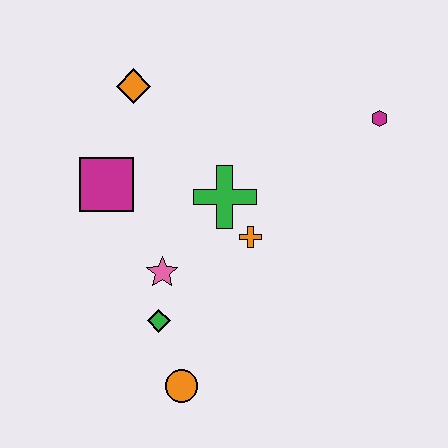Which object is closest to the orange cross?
The green cross is closest to the orange cross.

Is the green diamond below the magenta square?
Yes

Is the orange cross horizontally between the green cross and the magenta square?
No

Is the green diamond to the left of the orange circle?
Yes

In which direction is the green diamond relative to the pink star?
The green diamond is below the pink star.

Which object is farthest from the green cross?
The orange circle is farthest from the green cross.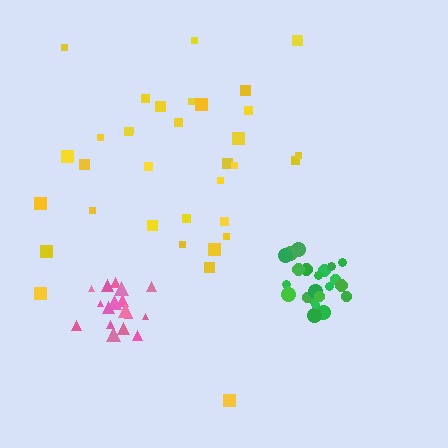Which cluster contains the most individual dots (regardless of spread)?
Yellow (34).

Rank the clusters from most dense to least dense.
green, pink, yellow.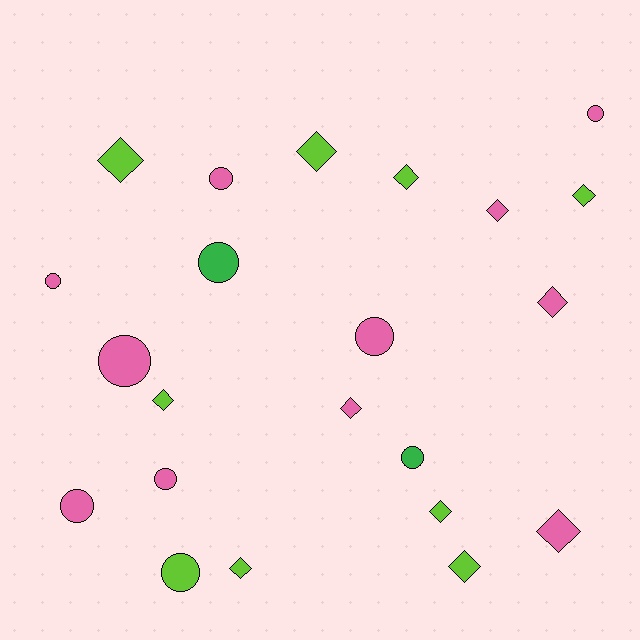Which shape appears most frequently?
Diamond, with 12 objects.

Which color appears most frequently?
Pink, with 11 objects.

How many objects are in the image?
There are 22 objects.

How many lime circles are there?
There is 1 lime circle.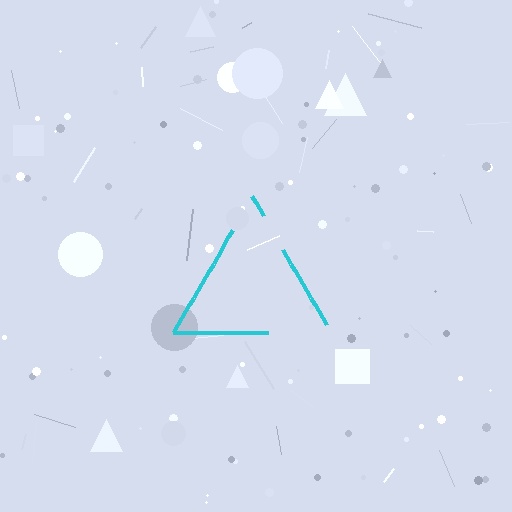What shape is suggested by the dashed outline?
The dashed outline suggests a triangle.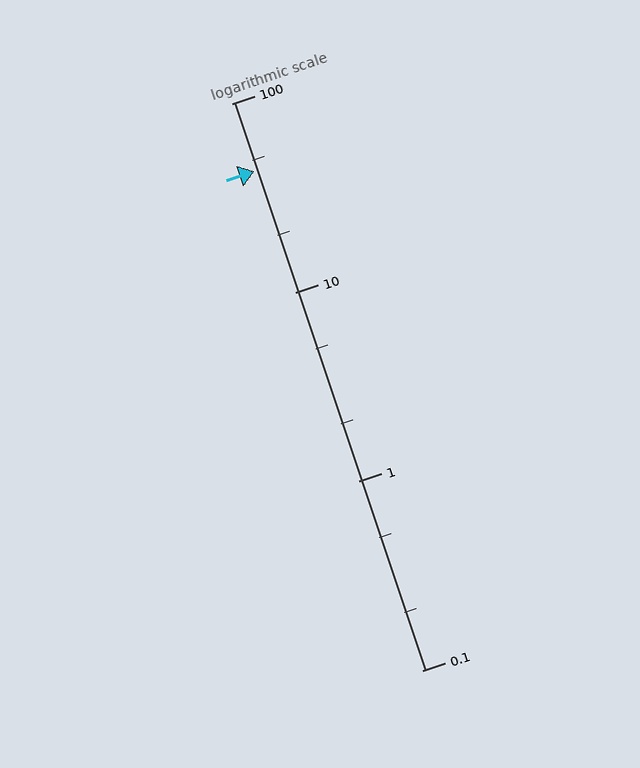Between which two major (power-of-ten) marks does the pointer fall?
The pointer is between 10 and 100.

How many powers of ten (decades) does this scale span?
The scale spans 3 decades, from 0.1 to 100.